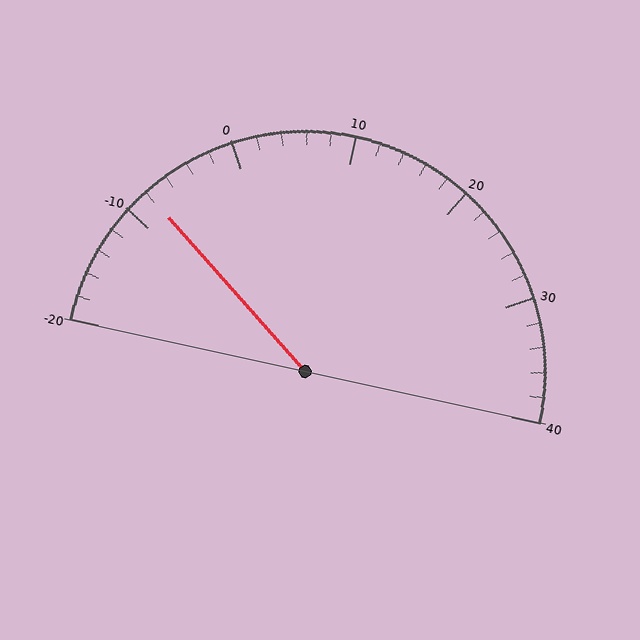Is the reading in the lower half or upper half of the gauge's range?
The reading is in the lower half of the range (-20 to 40).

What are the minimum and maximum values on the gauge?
The gauge ranges from -20 to 40.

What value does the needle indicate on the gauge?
The needle indicates approximately -8.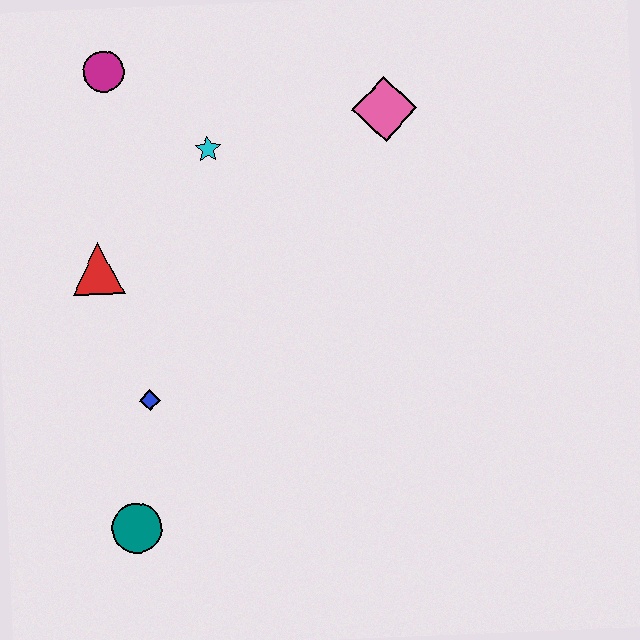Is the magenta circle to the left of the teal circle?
Yes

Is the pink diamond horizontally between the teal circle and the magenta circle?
No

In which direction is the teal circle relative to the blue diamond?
The teal circle is below the blue diamond.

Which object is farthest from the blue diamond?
The pink diamond is farthest from the blue diamond.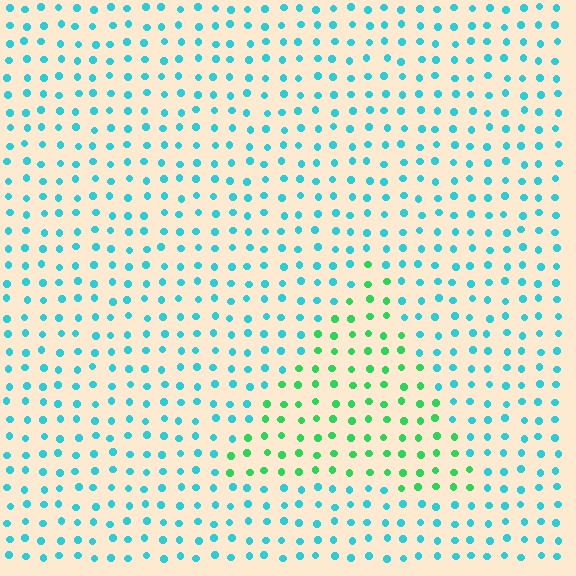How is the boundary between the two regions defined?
The boundary is defined purely by a slight shift in hue (about 47 degrees). Spacing, size, and orientation are identical on both sides.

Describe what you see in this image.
The image is filled with small cyan elements in a uniform arrangement. A triangle-shaped region is visible where the elements are tinted to a slightly different hue, forming a subtle color boundary.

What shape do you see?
I see a triangle.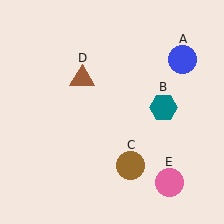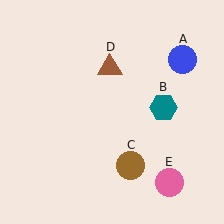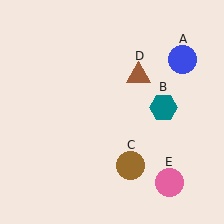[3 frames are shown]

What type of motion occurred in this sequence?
The brown triangle (object D) rotated clockwise around the center of the scene.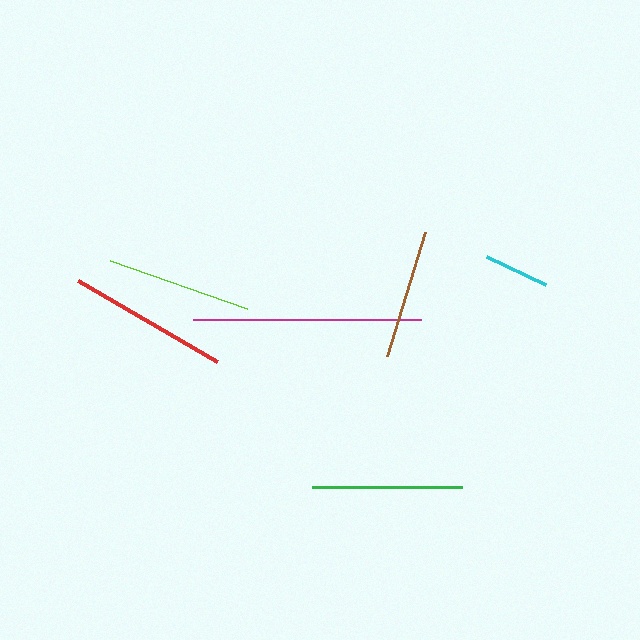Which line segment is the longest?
The magenta line is the longest at approximately 227 pixels.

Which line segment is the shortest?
The cyan line is the shortest at approximately 65 pixels.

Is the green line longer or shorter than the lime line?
The green line is longer than the lime line.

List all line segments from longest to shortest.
From longest to shortest: magenta, red, green, lime, brown, cyan.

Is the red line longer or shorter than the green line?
The red line is longer than the green line.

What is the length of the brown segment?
The brown segment is approximately 130 pixels long.